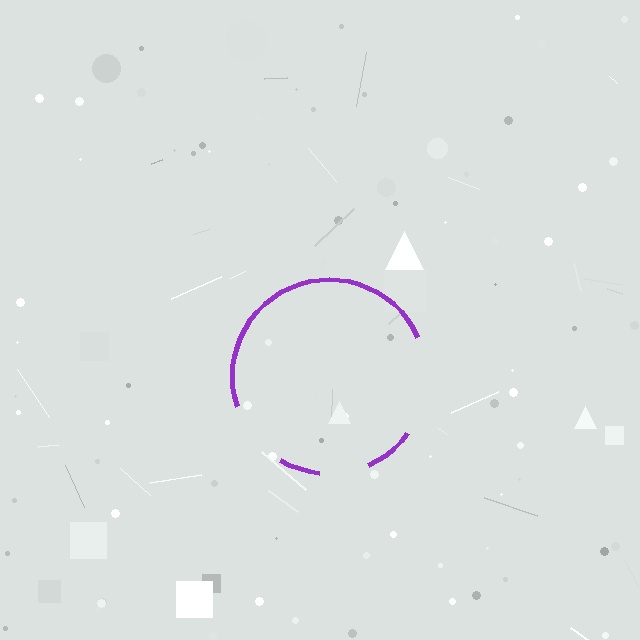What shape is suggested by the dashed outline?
The dashed outline suggests a circle.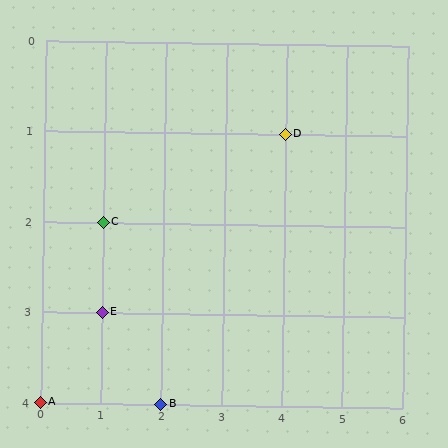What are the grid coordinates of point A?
Point A is at grid coordinates (0, 4).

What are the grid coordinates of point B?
Point B is at grid coordinates (2, 4).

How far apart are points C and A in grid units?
Points C and A are 1 column and 2 rows apart (about 2.2 grid units diagonally).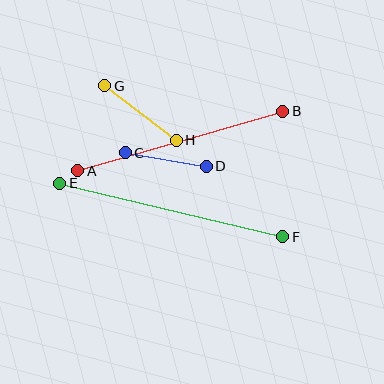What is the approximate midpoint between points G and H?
The midpoint is at approximately (141, 113) pixels.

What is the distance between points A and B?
The distance is approximately 214 pixels.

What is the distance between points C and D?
The distance is approximately 82 pixels.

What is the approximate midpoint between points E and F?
The midpoint is at approximately (171, 210) pixels.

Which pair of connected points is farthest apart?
Points E and F are farthest apart.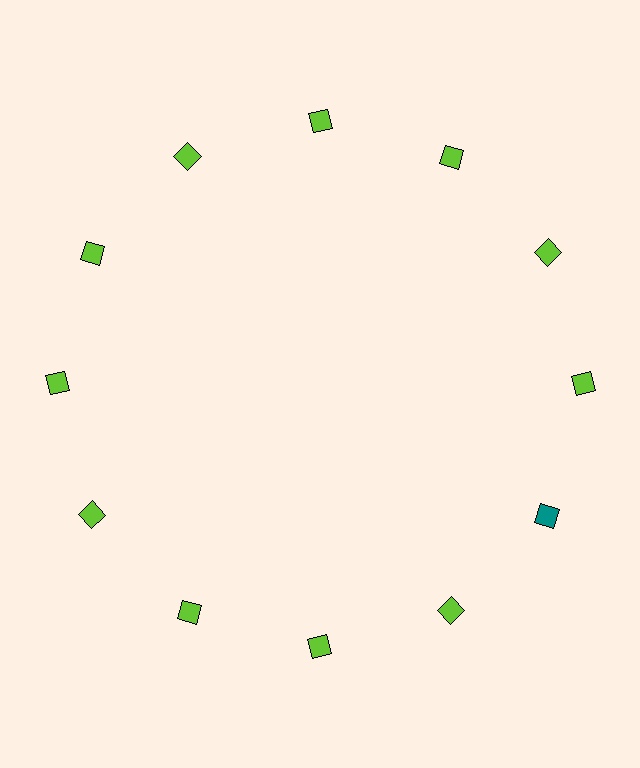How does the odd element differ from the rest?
It has a different color: teal instead of lime.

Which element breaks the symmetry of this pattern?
The teal square at roughly the 4 o'clock position breaks the symmetry. All other shapes are lime squares.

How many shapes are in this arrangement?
There are 12 shapes arranged in a ring pattern.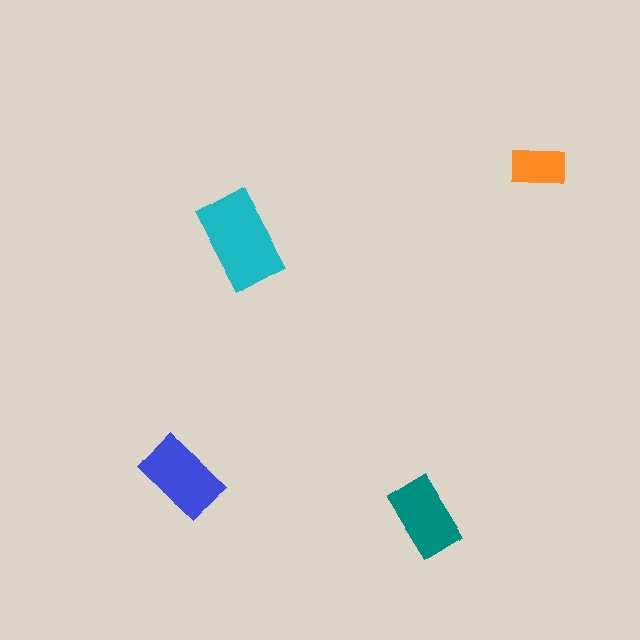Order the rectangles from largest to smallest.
the cyan one, the blue one, the teal one, the orange one.